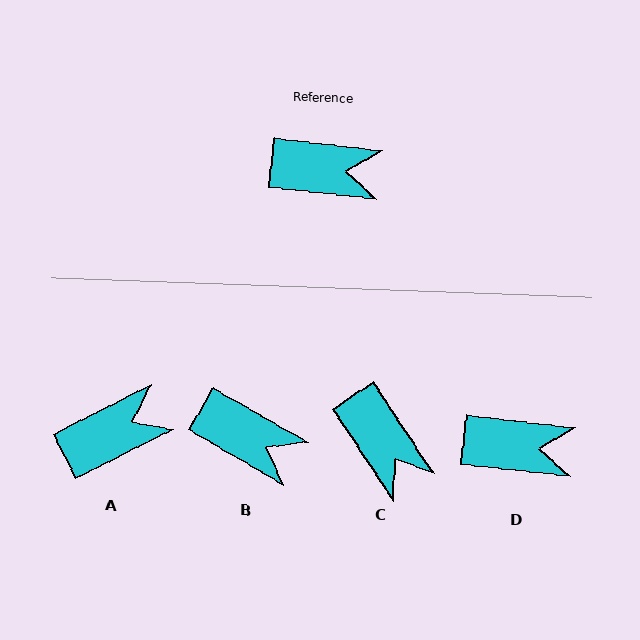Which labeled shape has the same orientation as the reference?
D.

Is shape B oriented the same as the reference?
No, it is off by about 23 degrees.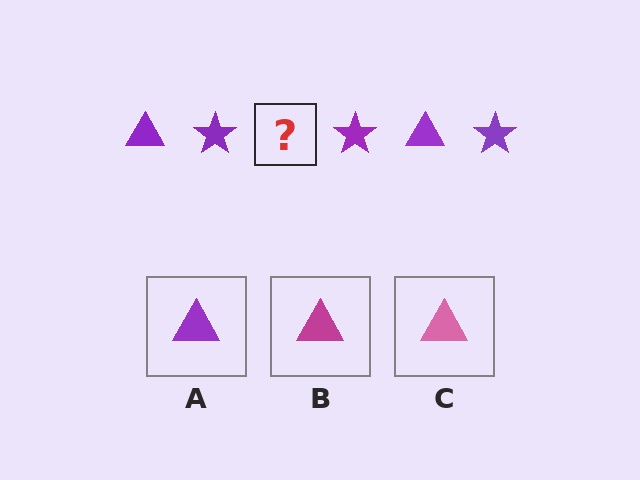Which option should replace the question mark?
Option A.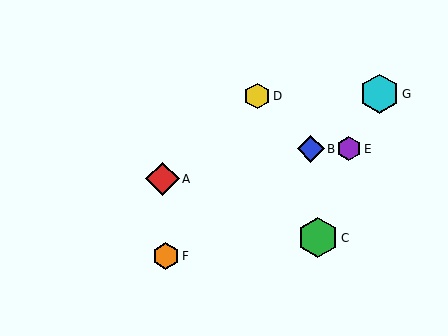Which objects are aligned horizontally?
Objects B, E are aligned horizontally.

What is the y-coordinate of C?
Object C is at y≈238.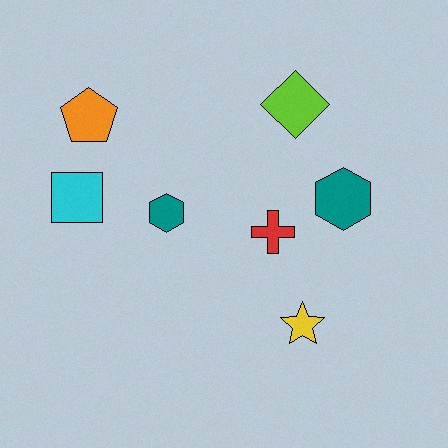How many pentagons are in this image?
There is 1 pentagon.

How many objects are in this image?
There are 7 objects.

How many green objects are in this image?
There are no green objects.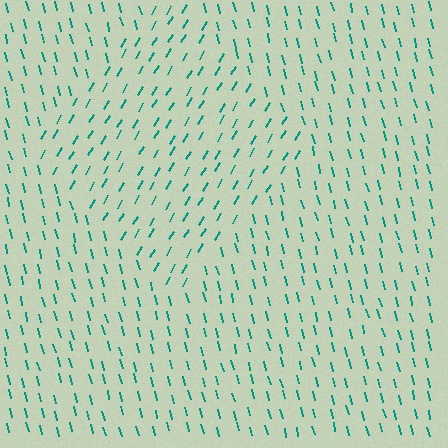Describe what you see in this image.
The image is filled with small teal line segments. A diamond region in the image has lines oriented differently from the surrounding lines, creating a visible texture boundary.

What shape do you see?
I see a diamond.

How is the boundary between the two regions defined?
The boundary is defined purely by a change in line orientation (approximately 45 degrees difference). All lines are the same color and thickness.